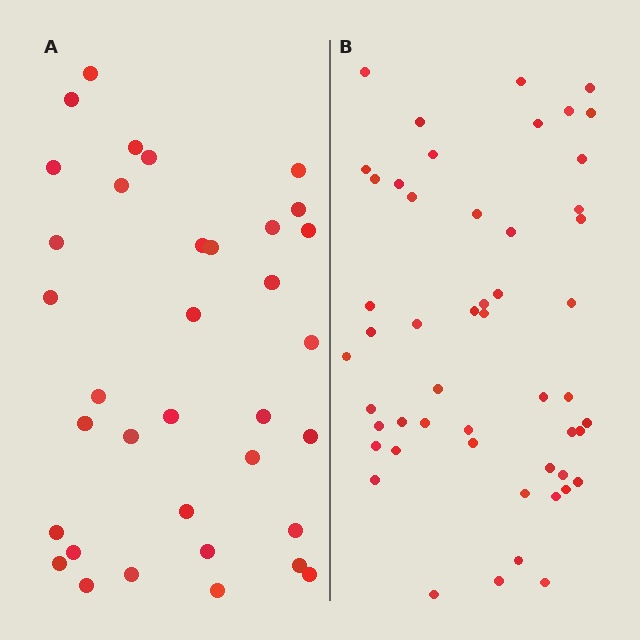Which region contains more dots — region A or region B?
Region B (the right region) has more dots.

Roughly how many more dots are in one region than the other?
Region B has approximately 15 more dots than region A.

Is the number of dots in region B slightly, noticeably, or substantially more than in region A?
Region B has substantially more. The ratio is roughly 1.5 to 1.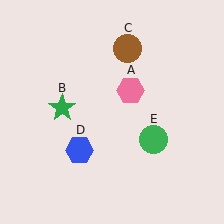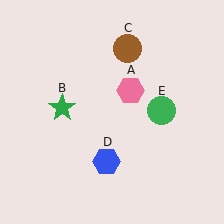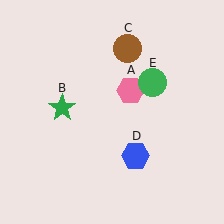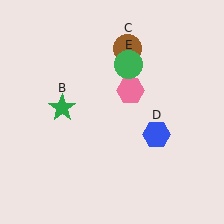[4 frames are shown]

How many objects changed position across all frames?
2 objects changed position: blue hexagon (object D), green circle (object E).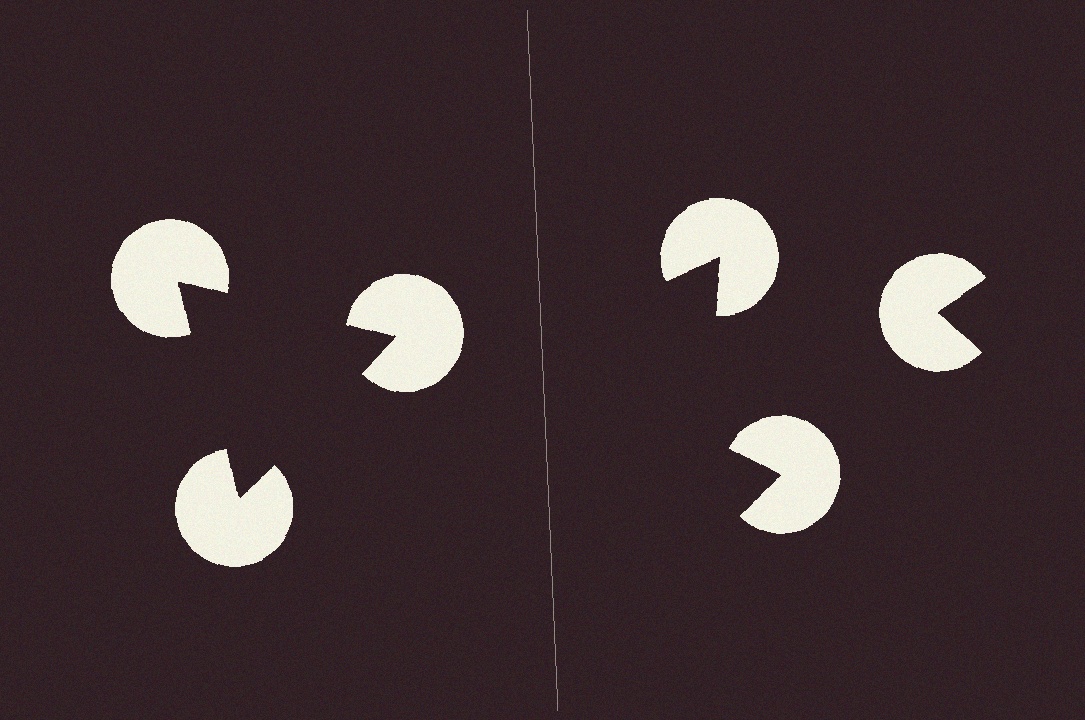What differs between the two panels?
The pac-man discs are positioned identically on both sides; only the wedge orientations differ. On the left they align to a triangle; on the right they are misaligned.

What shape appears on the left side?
An illusory triangle.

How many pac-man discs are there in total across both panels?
6 — 3 on each side.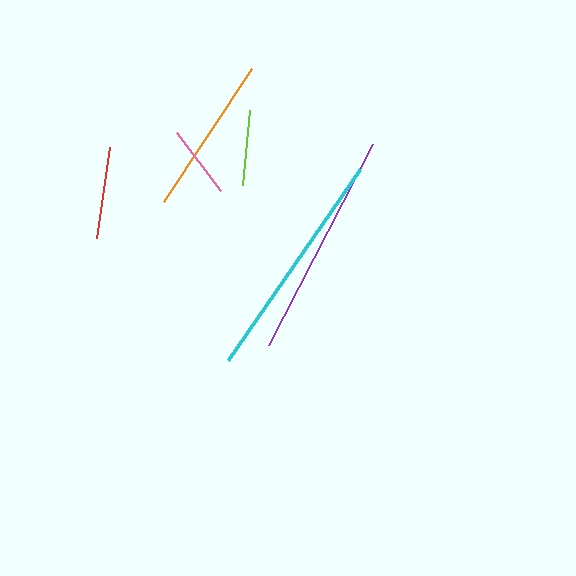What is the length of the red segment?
The red segment is approximately 92 pixels long.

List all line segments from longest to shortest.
From longest to shortest: cyan, purple, orange, red, lime, pink.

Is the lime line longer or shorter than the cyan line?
The cyan line is longer than the lime line.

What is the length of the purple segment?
The purple segment is approximately 226 pixels long.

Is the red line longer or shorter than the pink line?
The red line is longer than the pink line.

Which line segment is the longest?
The cyan line is the longest at approximately 232 pixels.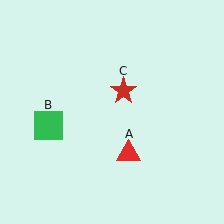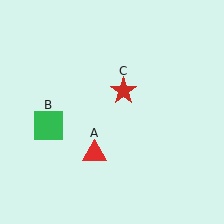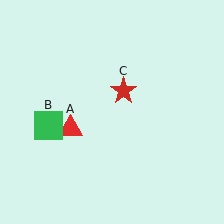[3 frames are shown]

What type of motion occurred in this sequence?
The red triangle (object A) rotated clockwise around the center of the scene.